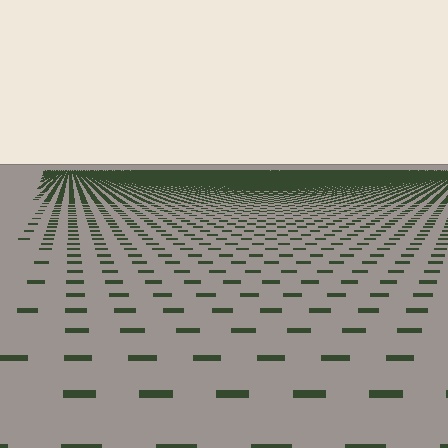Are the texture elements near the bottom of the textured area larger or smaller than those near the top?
Larger. Near the bottom, elements are closer to the viewer and appear at a bigger on-screen size.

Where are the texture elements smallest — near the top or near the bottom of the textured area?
Near the top.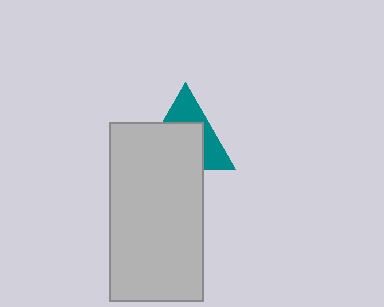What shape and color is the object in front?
The object in front is a light gray rectangle.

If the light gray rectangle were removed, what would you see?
You would see the complete teal triangle.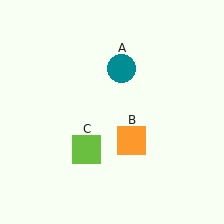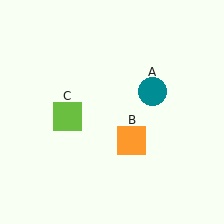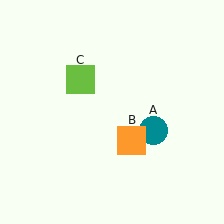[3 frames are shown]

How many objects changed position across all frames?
2 objects changed position: teal circle (object A), lime square (object C).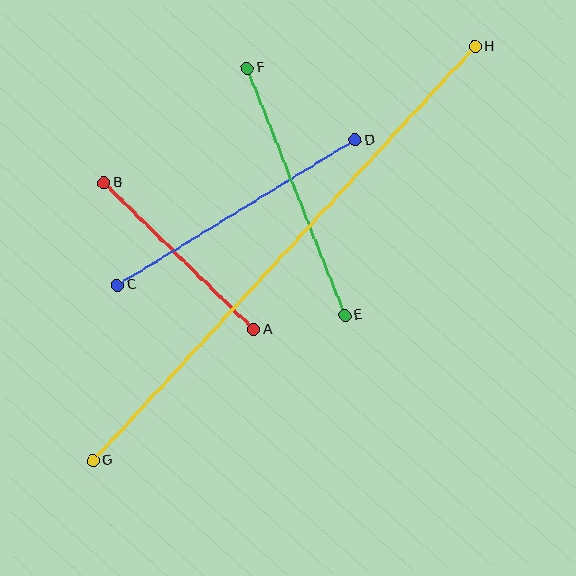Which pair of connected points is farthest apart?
Points G and H are farthest apart.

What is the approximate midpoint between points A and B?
The midpoint is at approximately (179, 256) pixels.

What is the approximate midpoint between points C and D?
The midpoint is at approximately (236, 213) pixels.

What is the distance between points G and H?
The distance is approximately 563 pixels.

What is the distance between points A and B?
The distance is approximately 210 pixels.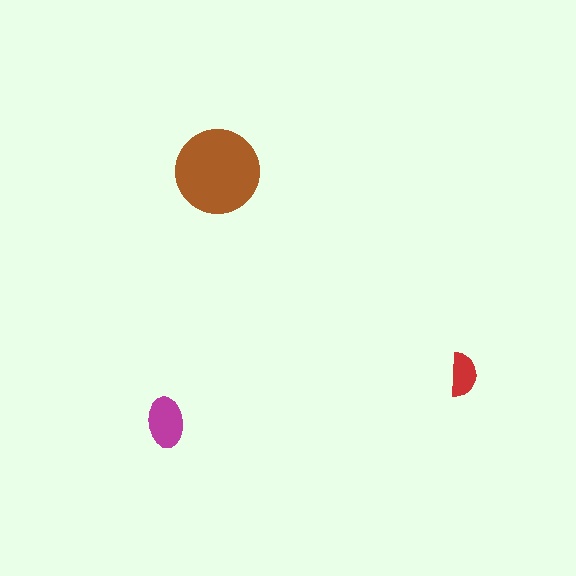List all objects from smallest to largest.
The red semicircle, the magenta ellipse, the brown circle.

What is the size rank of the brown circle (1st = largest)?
1st.